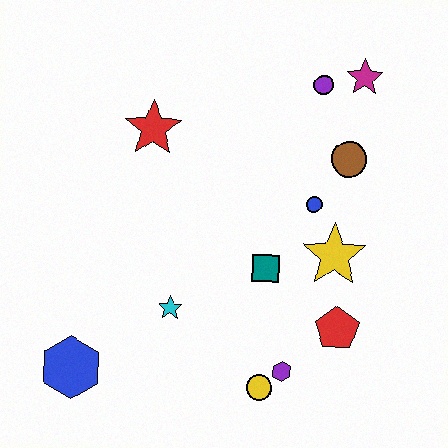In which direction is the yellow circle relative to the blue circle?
The yellow circle is below the blue circle.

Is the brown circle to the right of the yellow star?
Yes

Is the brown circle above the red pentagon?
Yes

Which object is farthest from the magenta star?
The blue hexagon is farthest from the magenta star.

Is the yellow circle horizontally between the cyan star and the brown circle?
Yes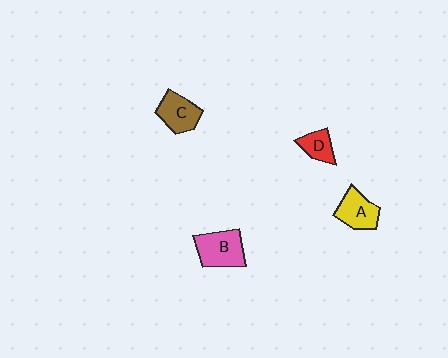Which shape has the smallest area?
Shape D (red).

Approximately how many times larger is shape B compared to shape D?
Approximately 1.9 times.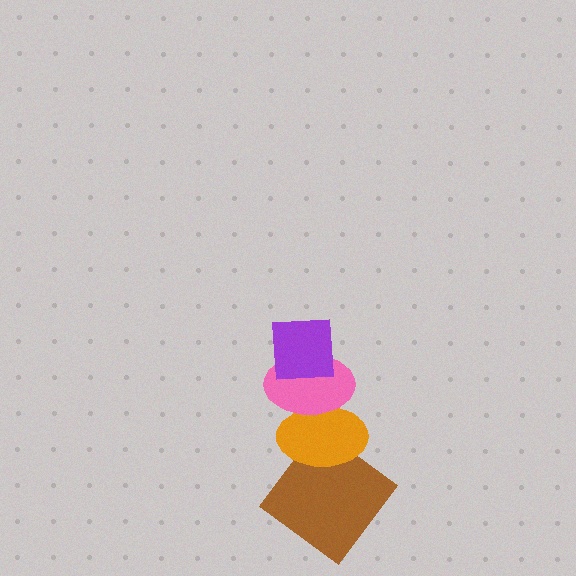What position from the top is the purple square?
The purple square is 1st from the top.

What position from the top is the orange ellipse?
The orange ellipse is 3rd from the top.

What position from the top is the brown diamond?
The brown diamond is 4th from the top.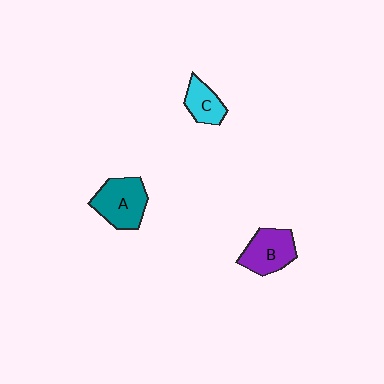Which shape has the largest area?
Shape A (teal).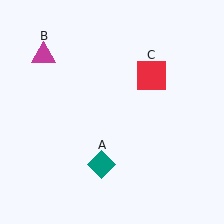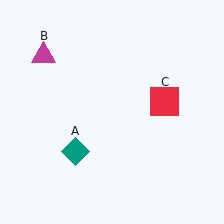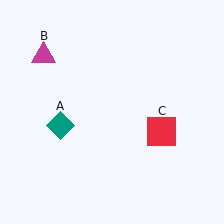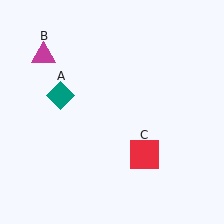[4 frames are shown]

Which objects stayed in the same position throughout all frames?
Magenta triangle (object B) remained stationary.